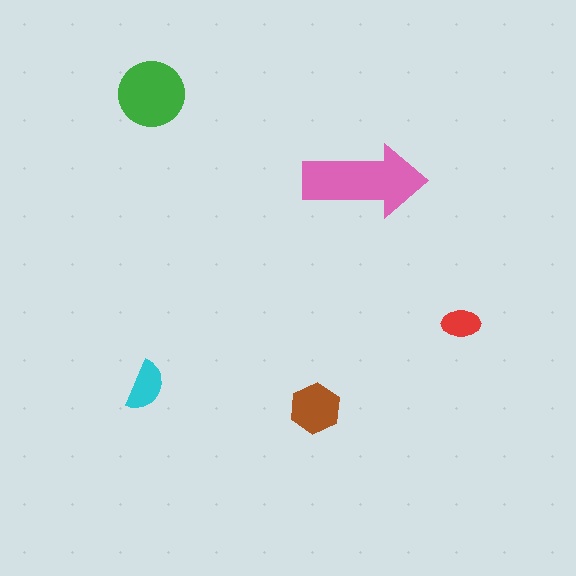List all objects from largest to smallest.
The pink arrow, the green circle, the brown hexagon, the cyan semicircle, the red ellipse.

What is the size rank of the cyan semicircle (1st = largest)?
4th.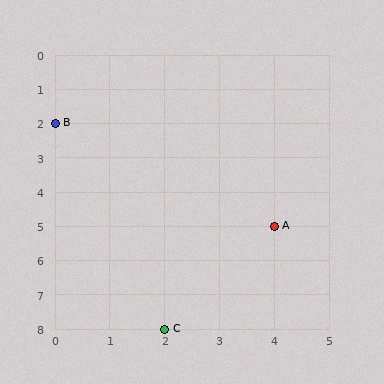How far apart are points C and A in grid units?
Points C and A are 2 columns and 3 rows apart (about 3.6 grid units diagonally).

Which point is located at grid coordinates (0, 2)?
Point B is at (0, 2).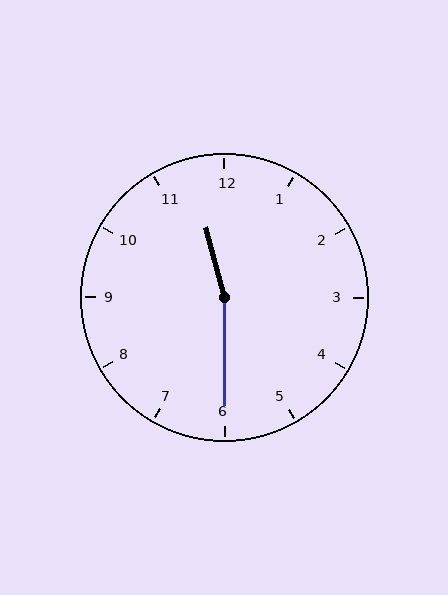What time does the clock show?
11:30.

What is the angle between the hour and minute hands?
Approximately 165 degrees.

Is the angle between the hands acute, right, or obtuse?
It is obtuse.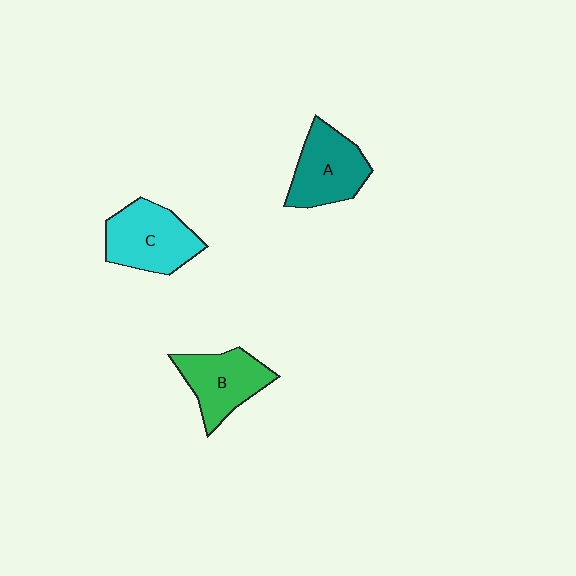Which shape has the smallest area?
Shape B (green).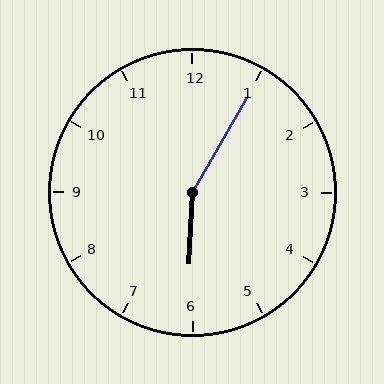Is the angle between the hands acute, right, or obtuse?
It is obtuse.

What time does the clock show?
6:05.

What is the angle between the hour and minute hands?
Approximately 152 degrees.